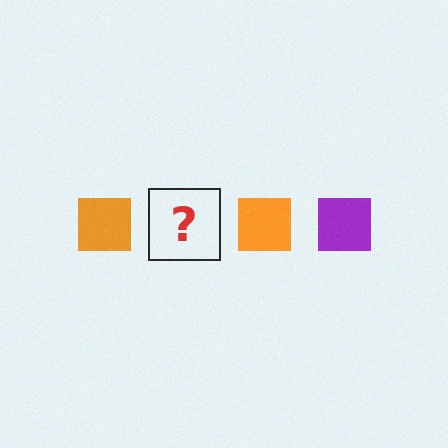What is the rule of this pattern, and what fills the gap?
The rule is that the pattern cycles through orange, purple squares. The gap should be filled with a purple square.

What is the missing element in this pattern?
The missing element is a purple square.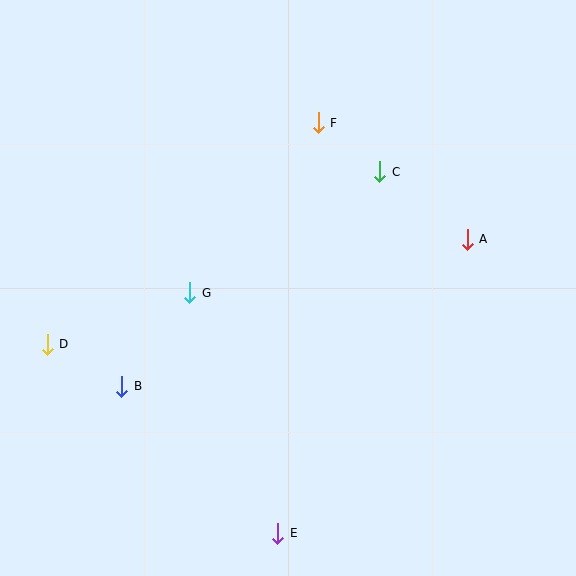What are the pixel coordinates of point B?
Point B is at (122, 386).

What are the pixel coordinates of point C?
Point C is at (380, 172).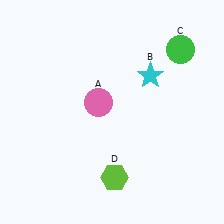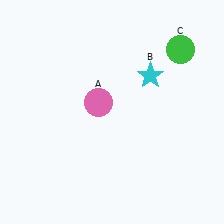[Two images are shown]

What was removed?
The lime hexagon (D) was removed in Image 2.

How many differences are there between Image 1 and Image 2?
There is 1 difference between the two images.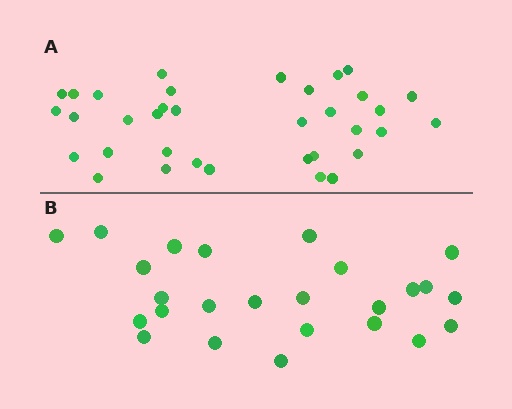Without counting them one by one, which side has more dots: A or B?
Region A (the top region) has more dots.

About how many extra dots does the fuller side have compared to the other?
Region A has roughly 10 or so more dots than region B.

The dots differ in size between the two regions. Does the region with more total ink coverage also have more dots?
No. Region B has more total ink coverage because its dots are larger, but region A actually contains more individual dots. Total area can be misleading — the number of items is what matters here.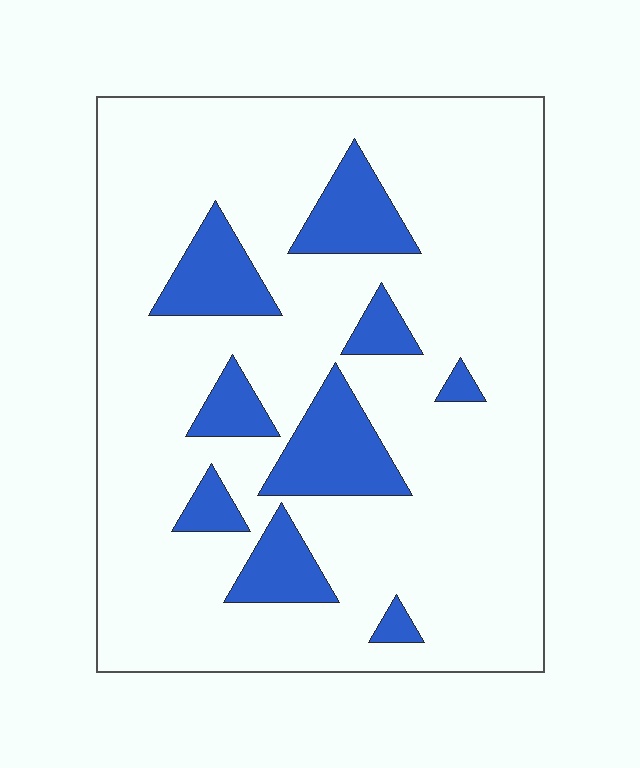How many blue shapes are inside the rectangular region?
9.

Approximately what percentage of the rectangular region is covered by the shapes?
Approximately 15%.